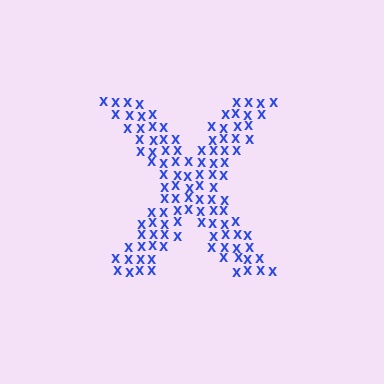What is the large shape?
The large shape is the letter X.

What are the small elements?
The small elements are letter X's.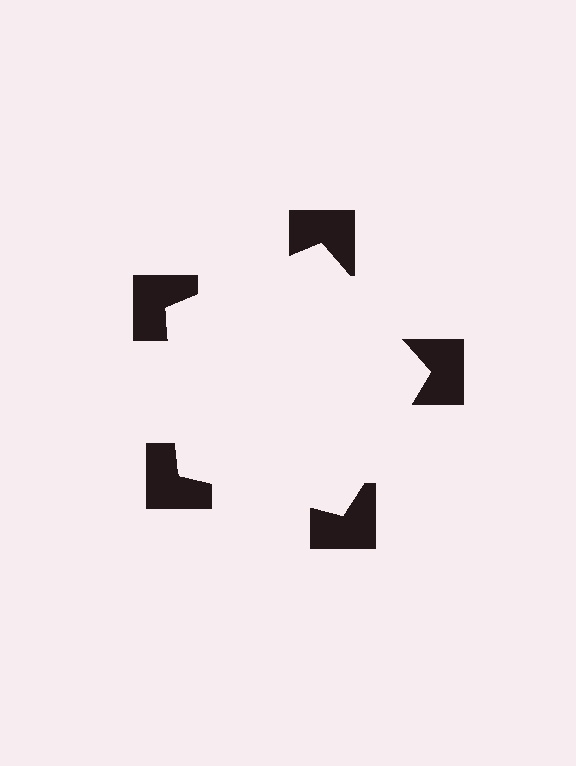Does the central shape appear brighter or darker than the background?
It typically appears slightly brighter than the background, even though no actual brightness change is drawn.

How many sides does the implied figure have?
5 sides.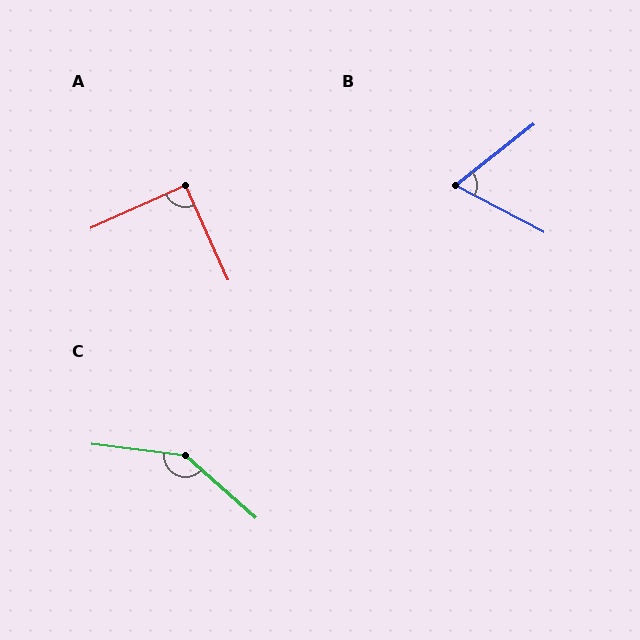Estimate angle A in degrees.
Approximately 90 degrees.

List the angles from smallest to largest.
B (66°), A (90°), C (145°).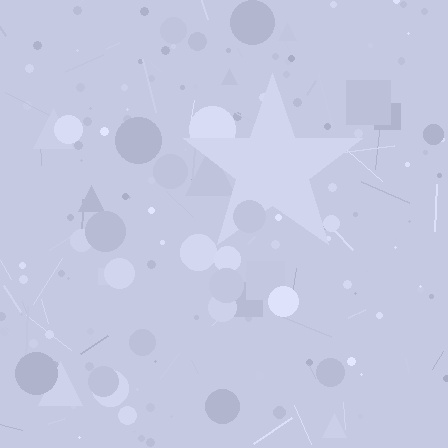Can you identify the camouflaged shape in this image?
The camouflaged shape is a star.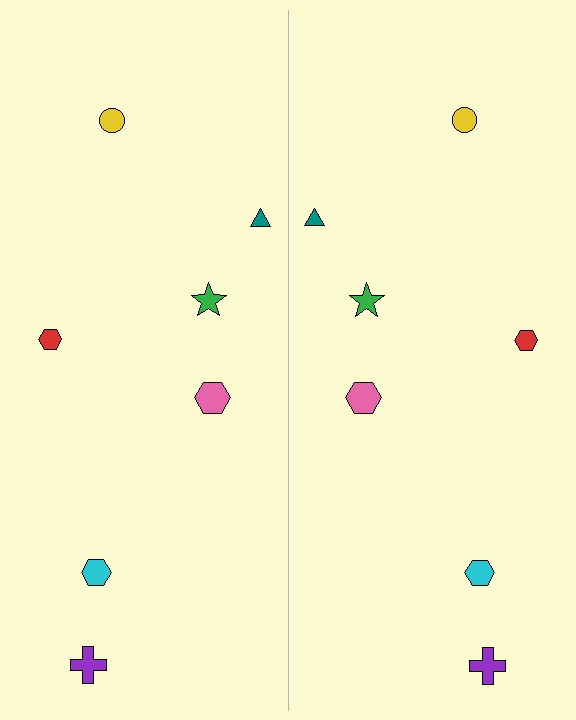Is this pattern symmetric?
Yes, this pattern has bilateral (reflection) symmetry.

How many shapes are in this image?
There are 14 shapes in this image.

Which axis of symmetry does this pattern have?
The pattern has a vertical axis of symmetry running through the center of the image.